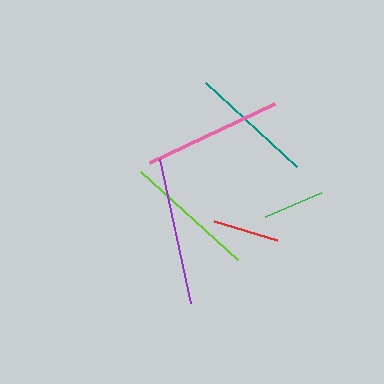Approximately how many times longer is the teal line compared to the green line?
The teal line is approximately 2.0 times the length of the green line.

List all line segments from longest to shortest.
From longest to shortest: purple, pink, lime, teal, red, green.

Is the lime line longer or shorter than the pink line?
The pink line is longer than the lime line.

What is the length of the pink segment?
The pink segment is approximately 139 pixels long.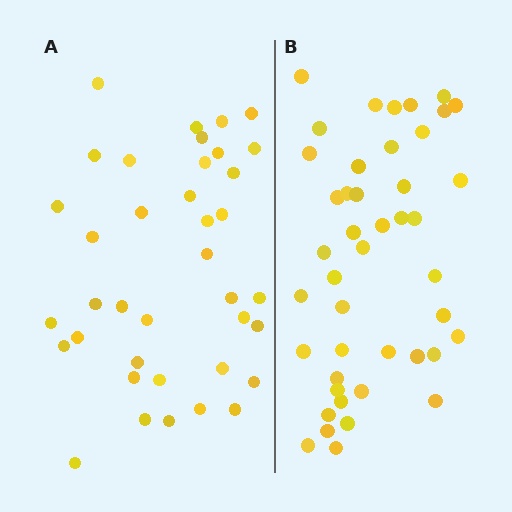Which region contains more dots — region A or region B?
Region B (the right region) has more dots.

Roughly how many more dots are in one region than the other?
Region B has about 6 more dots than region A.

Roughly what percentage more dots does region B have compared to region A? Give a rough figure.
About 15% more.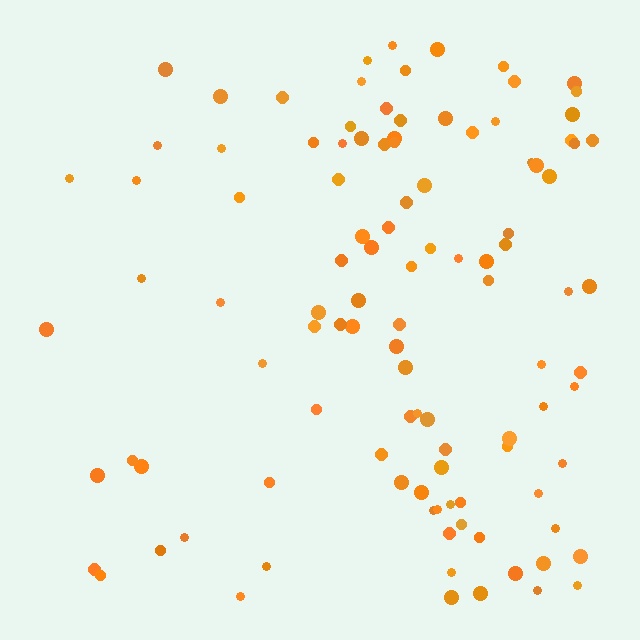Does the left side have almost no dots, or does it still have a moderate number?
Still a moderate number, just noticeably fewer than the right.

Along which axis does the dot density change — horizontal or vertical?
Horizontal.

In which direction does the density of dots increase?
From left to right, with the right side densest.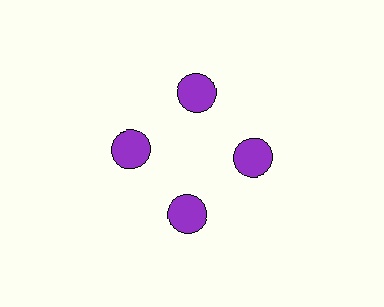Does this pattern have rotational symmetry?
Yes, this pattern has 4-fold rotational symmetry. It looks the same after rotating 90 degrees around the center.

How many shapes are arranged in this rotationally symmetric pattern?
There are 8 shapes, arranged in 4 groups of 2.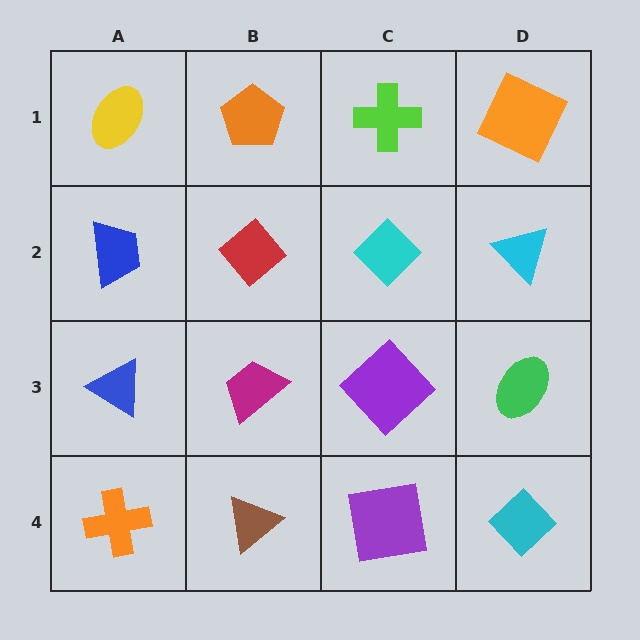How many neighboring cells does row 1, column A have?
2.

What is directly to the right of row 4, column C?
A cyan diamond.